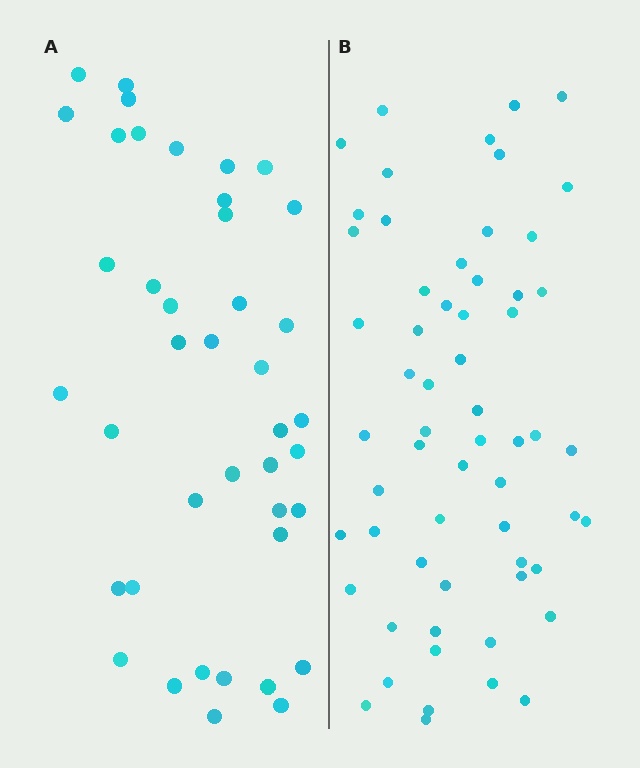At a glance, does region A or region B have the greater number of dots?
Region B (the right region) has more dots.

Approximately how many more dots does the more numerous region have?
Region B has approximately 20 more dots than region A.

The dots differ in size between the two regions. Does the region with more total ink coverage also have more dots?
No. Region A has more total ink coverage because its dots are larger, but region B actually contains more individual dots. Total area can be misleading — the number of items is what matters here.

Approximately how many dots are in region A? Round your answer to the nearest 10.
About 40 dots. (The exact count is 41, which rounds to 40.)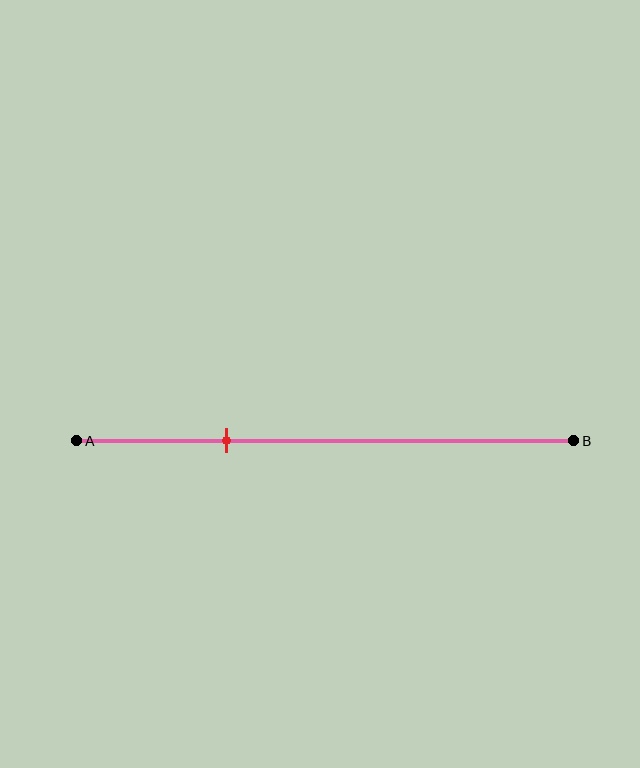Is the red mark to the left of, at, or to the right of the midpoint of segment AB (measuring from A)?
The red mark is to the left of the midpoint of segment AB.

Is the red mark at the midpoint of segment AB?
No, the mark is at about 30% from A, not at the 50% midpoint.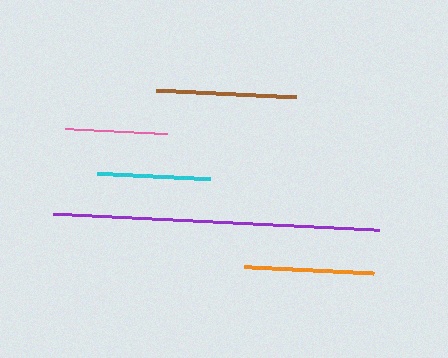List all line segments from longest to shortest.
From longest to shortest: purple, brown, orange, cyan, pink.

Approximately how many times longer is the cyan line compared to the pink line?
The cyan line is approximately 1.1 times the length of the pink line.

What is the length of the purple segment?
The purple segment is approximately 326 pixels long.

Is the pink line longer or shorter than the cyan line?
The cyan line is longer than the pink line.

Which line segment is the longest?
The purple line is the longest at approximately 326 pixels.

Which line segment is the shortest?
The pink line is the shortest at approximately 102 pixels.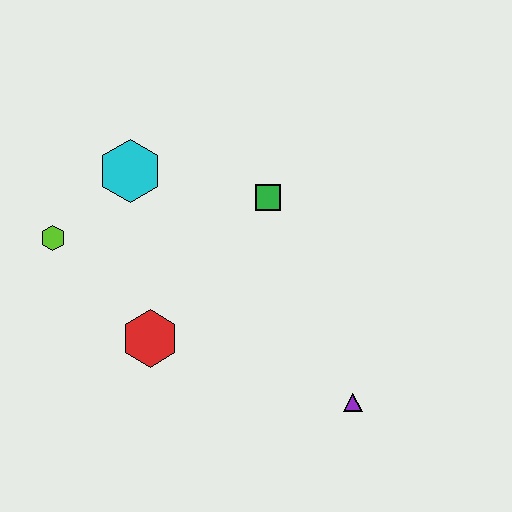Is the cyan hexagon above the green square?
Yes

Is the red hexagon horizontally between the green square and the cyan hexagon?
Yes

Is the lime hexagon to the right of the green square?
No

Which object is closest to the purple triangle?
The red hexagon is closest to the purple triangle.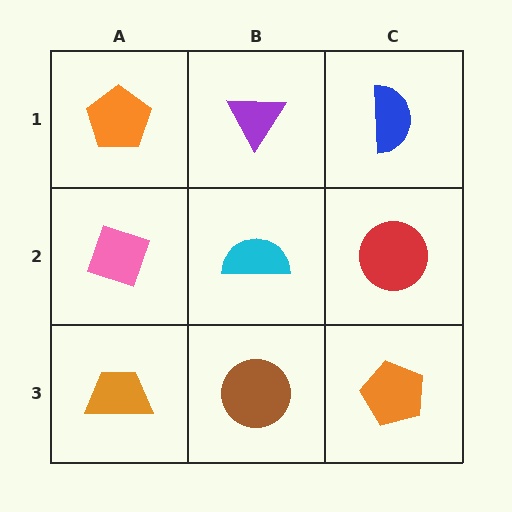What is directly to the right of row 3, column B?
An orange pentagon.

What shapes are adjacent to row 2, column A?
An orange pentagon (row 1, column A), an orange trapezoid (row 3, column A), a cyan semicircle (row 2, column B).